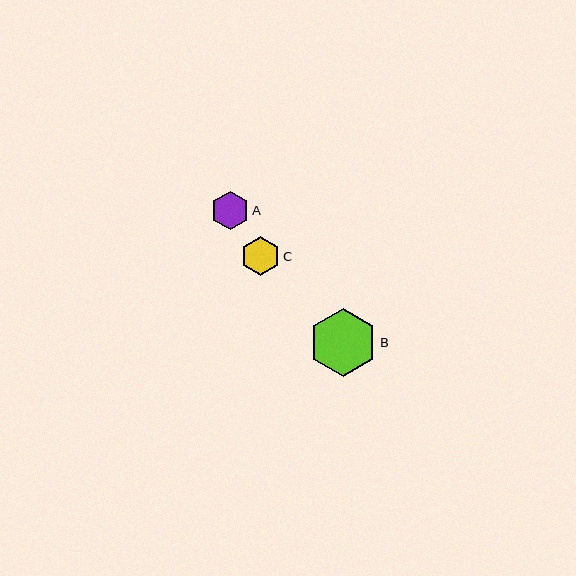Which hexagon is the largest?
Hexagon B is the largest with a size of approximately 68 pixels.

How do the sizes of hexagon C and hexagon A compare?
Hexagon C and hexagon A are approximately the same size.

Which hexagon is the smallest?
Hexagon A is the smallest with a size of approximately 38 pixels.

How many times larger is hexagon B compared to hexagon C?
Hexagon B is approximately 1.7 times the size of hexagon C.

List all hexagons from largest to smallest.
From largest to smallest: B, C, A.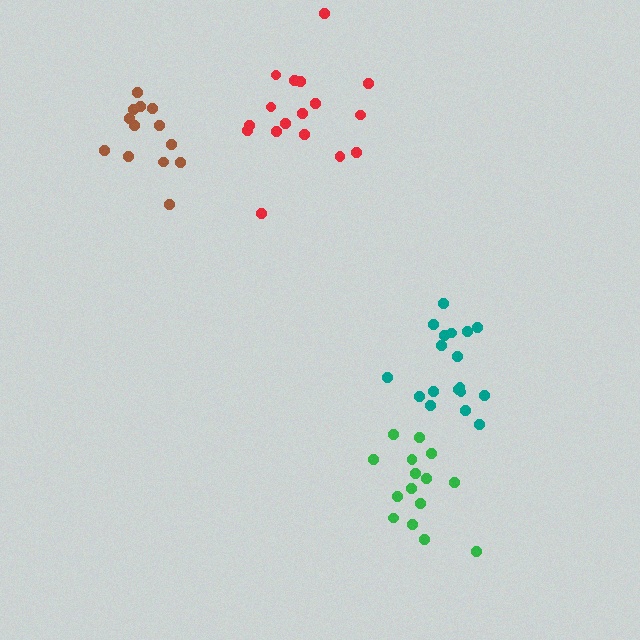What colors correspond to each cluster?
The clusters are colored: teal, red, brown, green.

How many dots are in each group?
Group 1: 18 dots, Group 2: 17 dots, Group 3: 13 dots, Group 4: 15 dots (63 total).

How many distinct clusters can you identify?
There are 4 distinct clusters.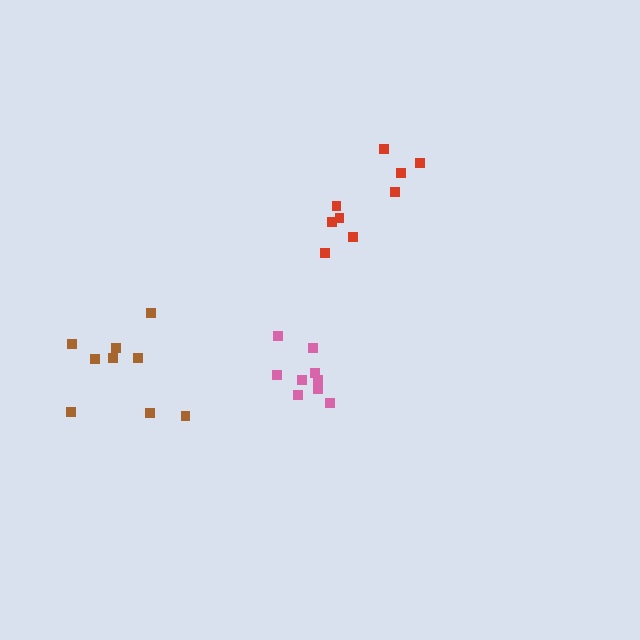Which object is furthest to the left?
The brown cluster is leftmost.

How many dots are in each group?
Group 1: 9 dots, Group 2: 9 dots, Group 3: 9 dots (27 total).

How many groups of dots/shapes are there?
There are 3 groups.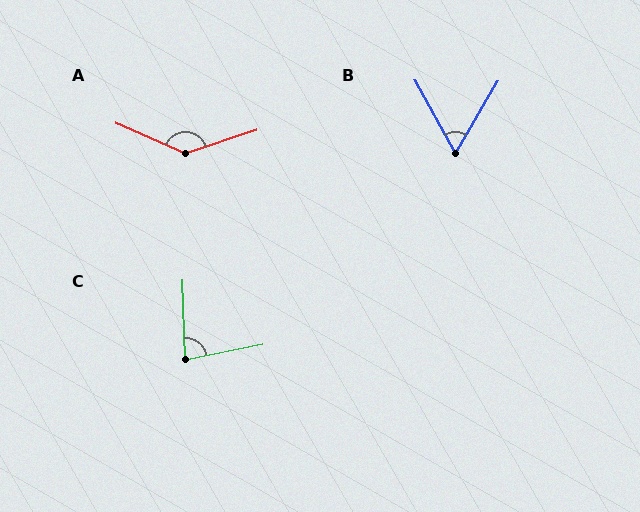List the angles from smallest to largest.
B (59°), C (81°), A (139°).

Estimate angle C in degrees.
Approximately 81 degrees.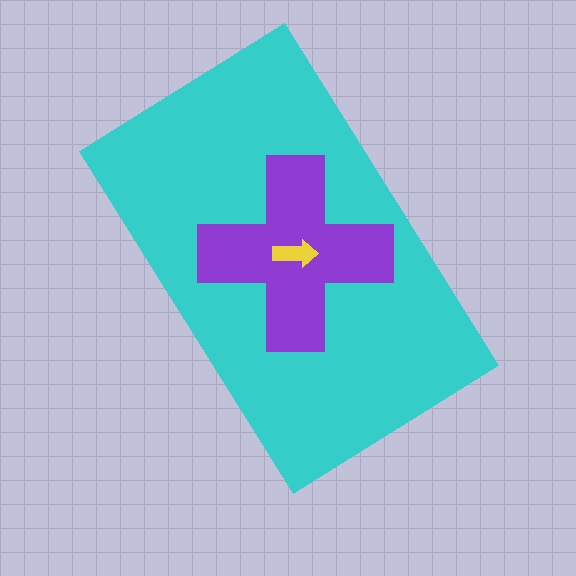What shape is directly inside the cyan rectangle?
The purple cross.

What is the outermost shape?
The cyan rectangle.